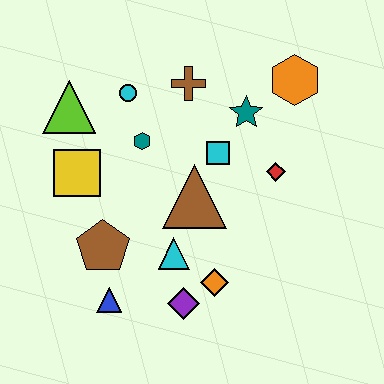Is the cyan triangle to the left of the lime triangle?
No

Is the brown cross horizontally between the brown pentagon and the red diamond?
Yes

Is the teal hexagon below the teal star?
Yes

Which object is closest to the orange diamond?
The purple diamond is closest to the orange diamond.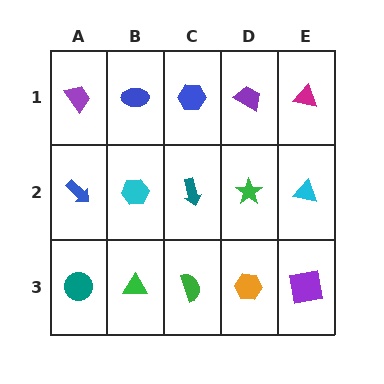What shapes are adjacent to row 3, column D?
A green star (row 2, column D), a green semicircle (row 3, column C), a purple square (row 3, column E).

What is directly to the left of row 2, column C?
A cyan hexagon.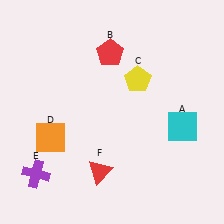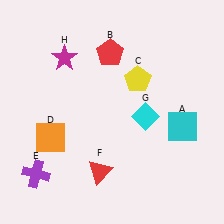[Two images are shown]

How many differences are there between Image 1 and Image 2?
There are 2 differences between the two images.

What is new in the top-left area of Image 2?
A magenta star (H) was added in the top-left area of Image 2.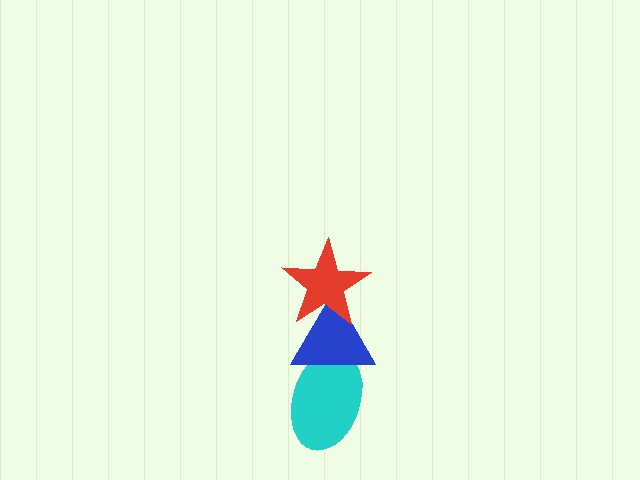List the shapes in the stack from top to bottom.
From top to bottom: the red star, the blue triangle, the cyan ellipse.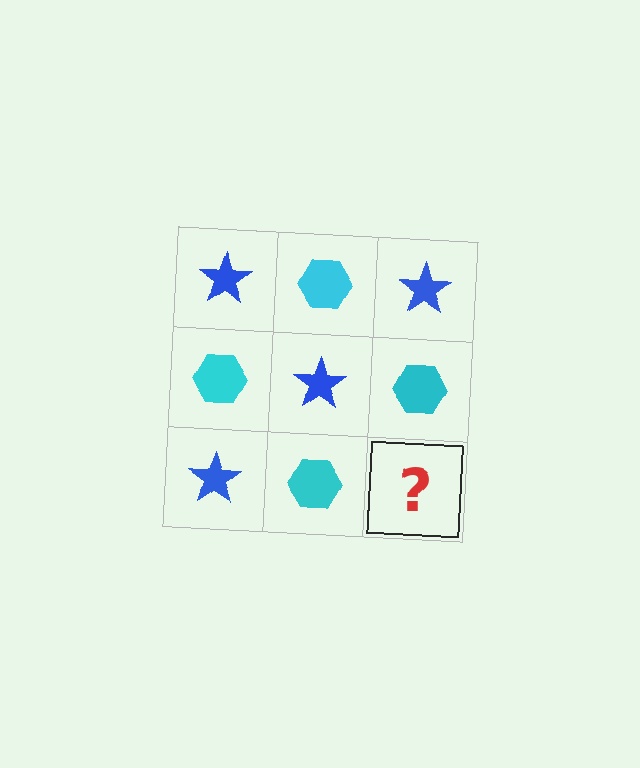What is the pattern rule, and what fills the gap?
The rule is that it alternates blue star and cyan hexagon in a checkerboard pattern. The gap should be filled with a blue star.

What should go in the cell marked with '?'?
The missing cell should contain a blue star.